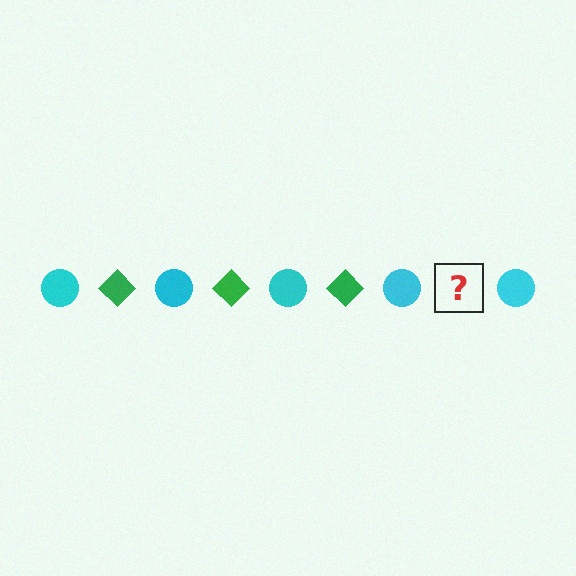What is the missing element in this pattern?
The missing element is a green diamond.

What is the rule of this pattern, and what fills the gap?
The rule is that the pattern alternates between cyan circle and green diamond. The gap should be filled with a green diamond.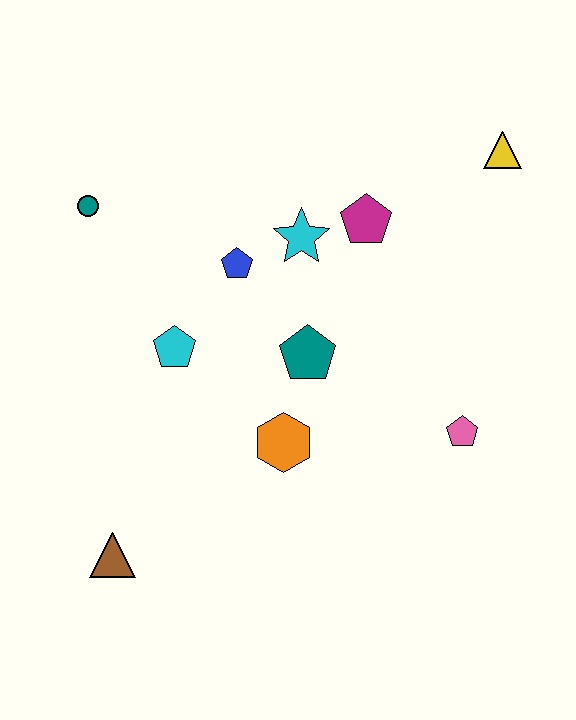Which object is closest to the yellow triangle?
The magenta pentagon is closest to the yellow triangle.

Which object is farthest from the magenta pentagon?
The brown triangle is farthest from the magenta pentagon.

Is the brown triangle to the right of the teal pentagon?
No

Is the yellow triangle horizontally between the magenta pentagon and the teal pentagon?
No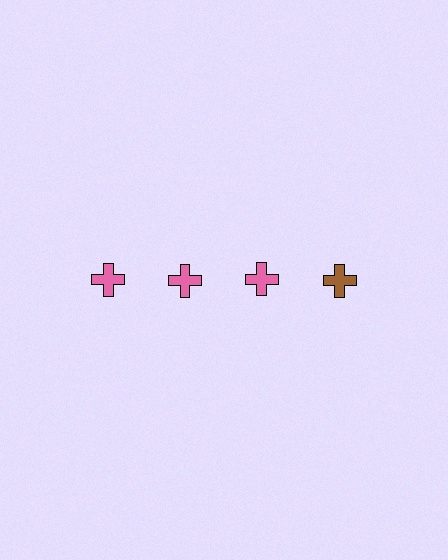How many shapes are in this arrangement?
There are 4 shapes arranged in a grid pattern.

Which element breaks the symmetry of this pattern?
The brown cross in the top row, second from right column breaks the symmetry. All other shapes are pink crosses.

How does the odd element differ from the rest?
It has a different color: brown instead of pink.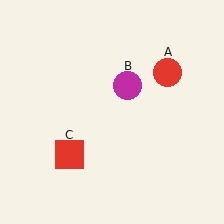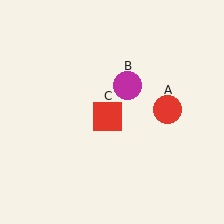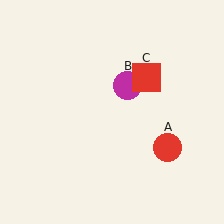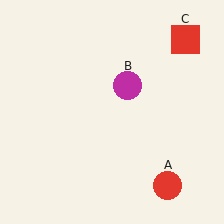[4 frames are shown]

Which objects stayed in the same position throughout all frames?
Magenta circle (object B) remained stationary.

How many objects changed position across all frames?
2 objects changed position: red circle (object A), red square (object C).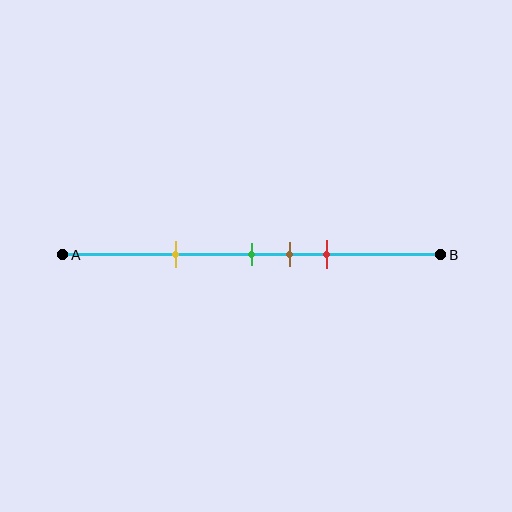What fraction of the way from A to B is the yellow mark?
The yellow mark is approximately 30% (0.3) of the way from A to B.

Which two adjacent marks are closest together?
The green and brown marks are the closest adjacent pair.